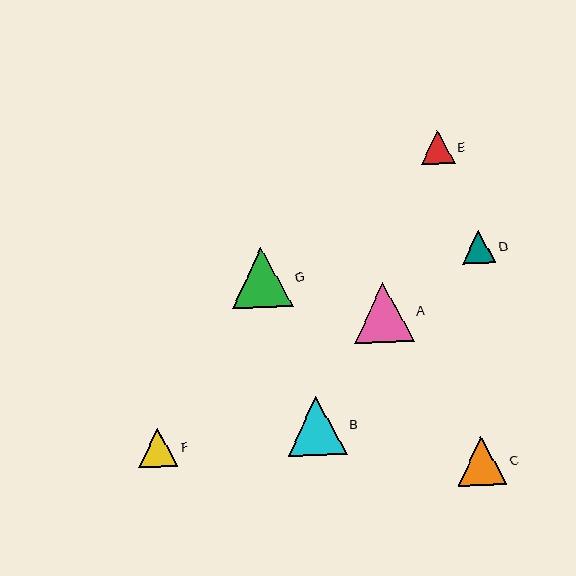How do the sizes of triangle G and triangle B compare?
Triangle G and triangle B are approximately the same size.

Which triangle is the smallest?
Triangle D is the smallest with a size of approximately 33 pixels.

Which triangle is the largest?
Triangle G is the largest with a size of approximately 61 pixels.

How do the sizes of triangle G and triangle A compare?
Triangle G and triangle A are approximately the same size.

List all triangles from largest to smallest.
From largest to smallest: G, A, B, C, F, E, D.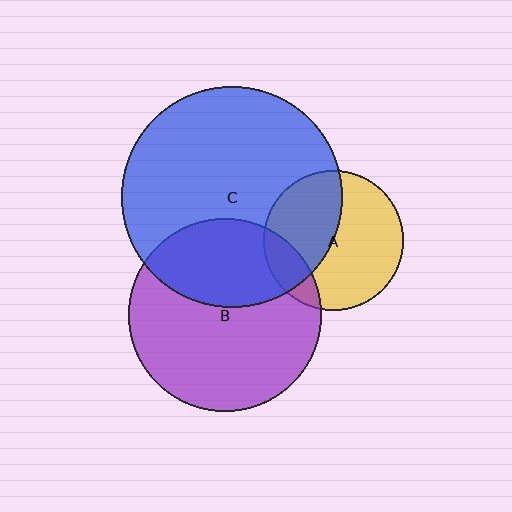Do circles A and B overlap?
Yes.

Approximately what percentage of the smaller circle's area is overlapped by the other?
Approximately 15%.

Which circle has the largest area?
Circle C (blue).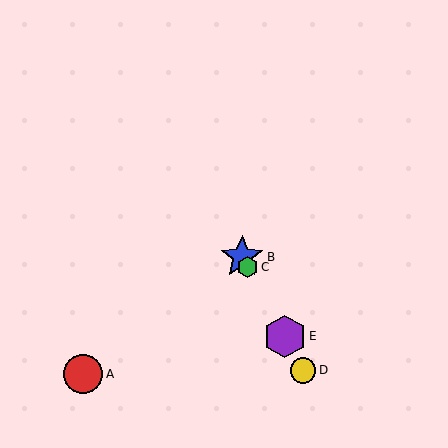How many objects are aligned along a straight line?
4 objects (B, C, D, E) are aligned along a straight line.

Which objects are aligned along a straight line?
Objects B, C, D, E are aligned along a straight line.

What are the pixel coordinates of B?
Object B is at (242, 257).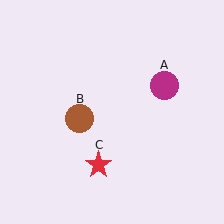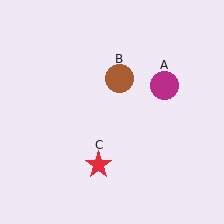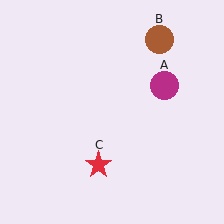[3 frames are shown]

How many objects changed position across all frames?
1 object changed position: brown circle (object B).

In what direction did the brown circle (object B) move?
The brown circle (object B) moved up and to the right.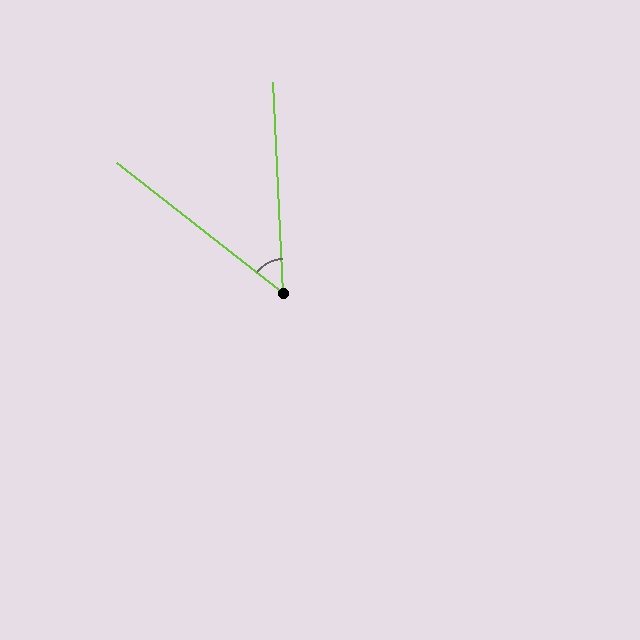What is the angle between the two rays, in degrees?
Approximately 49 degrees.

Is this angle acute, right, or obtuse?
It is acute.